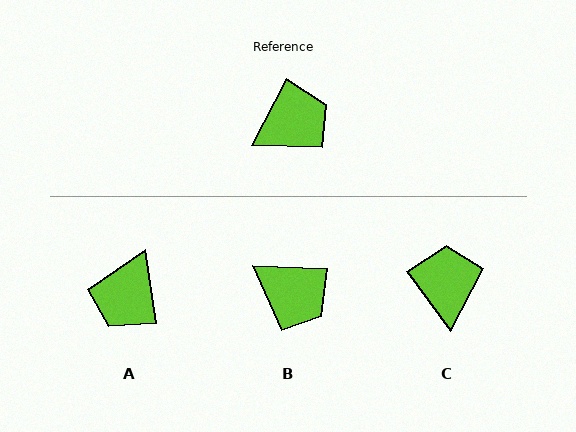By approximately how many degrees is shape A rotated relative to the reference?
Approximately 144 degrees clockwise.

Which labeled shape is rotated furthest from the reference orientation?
A, about 144 degrees away.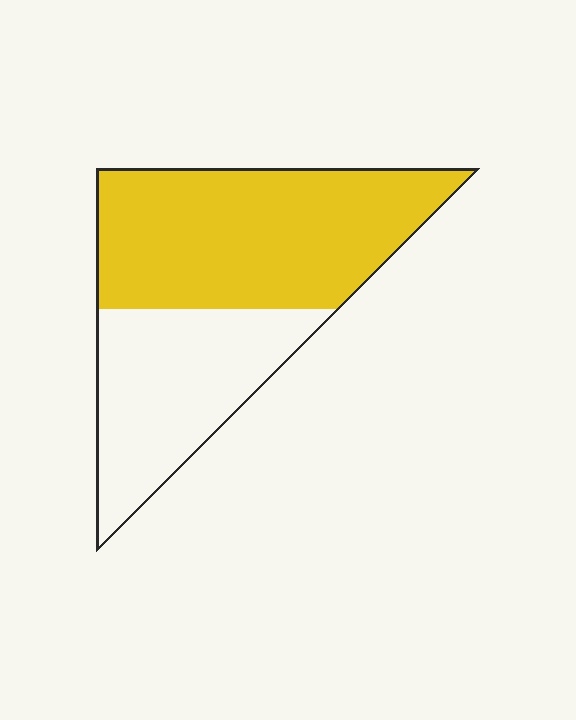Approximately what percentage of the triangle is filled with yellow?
Approximately 60%.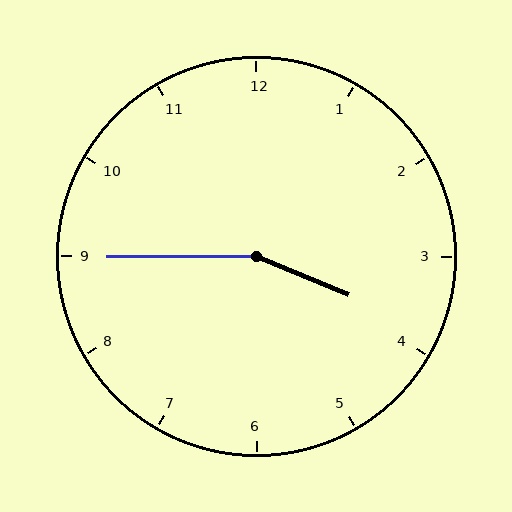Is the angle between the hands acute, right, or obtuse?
It is obtuse.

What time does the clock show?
3:45.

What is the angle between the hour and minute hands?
Approximately 158 degrees.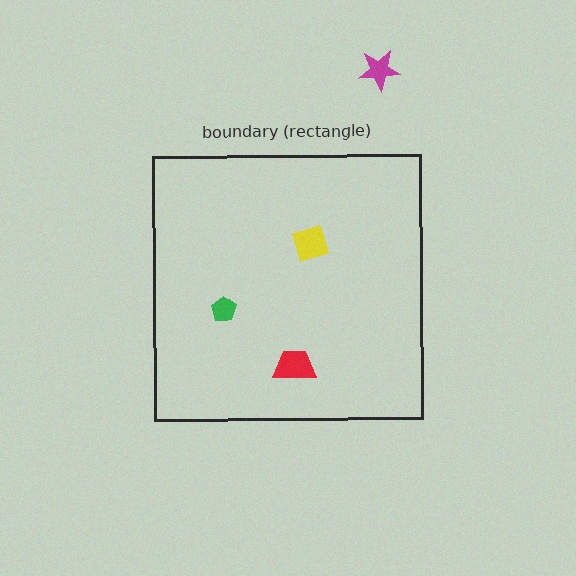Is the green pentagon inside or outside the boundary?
Inside.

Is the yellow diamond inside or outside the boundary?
Inside.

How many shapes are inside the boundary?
3 inside, 1 outside.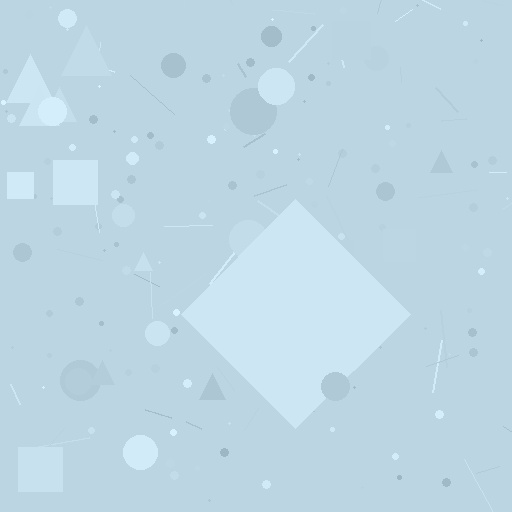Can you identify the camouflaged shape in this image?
The camouflaged shape is a diamond.